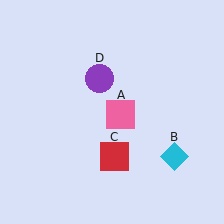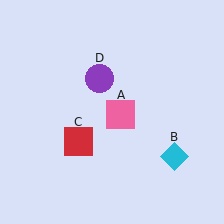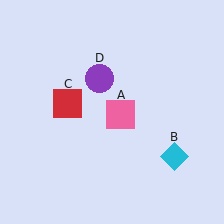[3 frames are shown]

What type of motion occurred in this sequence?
The red square (object C) rotated clockwise around the center of the scene.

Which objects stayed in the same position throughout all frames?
Pink square (object A) and cyan diamond (object B) and purple circle (object D) remained stationary.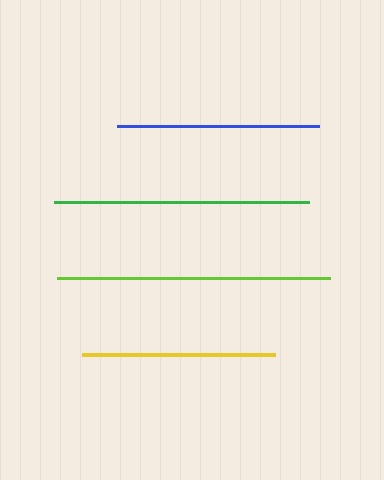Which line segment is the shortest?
The yellow line is the shortest at approximately 193 pixels.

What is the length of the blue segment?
The blue segment is approximately 202 pixels long.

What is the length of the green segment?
The green segment is approximately 255 pixels long.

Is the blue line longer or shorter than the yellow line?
The blue line is longer than the yellow line.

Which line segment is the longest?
The lime line is the longest at approximately 273 pixels.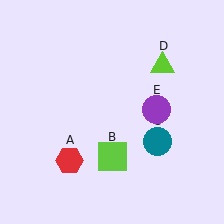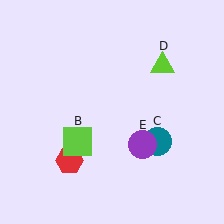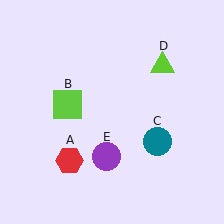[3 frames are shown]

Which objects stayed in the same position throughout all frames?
Red hexagon (object A) and teal circle (object C) and lime triangle (object D) remained stationary.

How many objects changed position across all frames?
2 objects changed position: lime square (object B), purple circle (object E).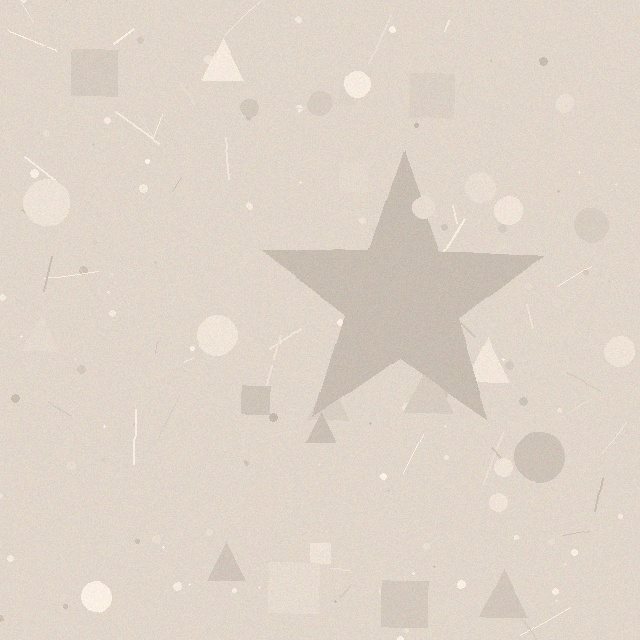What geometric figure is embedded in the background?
A star is embedded in the background.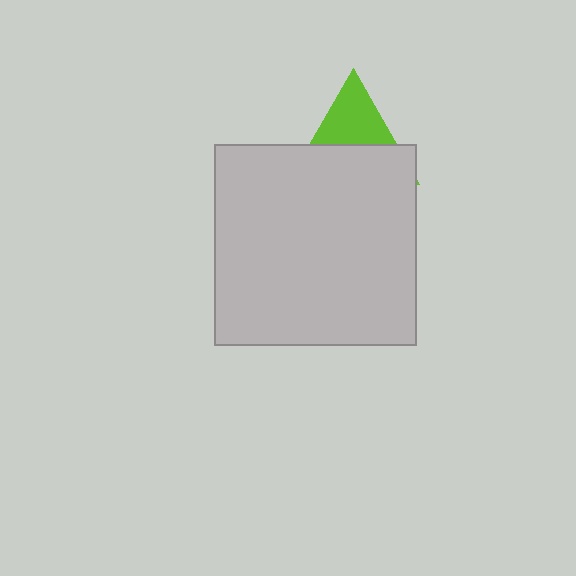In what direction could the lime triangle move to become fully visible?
The lime triangle could move up. That would shift it out from behind the light gray square entirely.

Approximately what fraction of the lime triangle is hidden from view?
Roughly 59% of the lime triangle is hidden behind the light gray square.